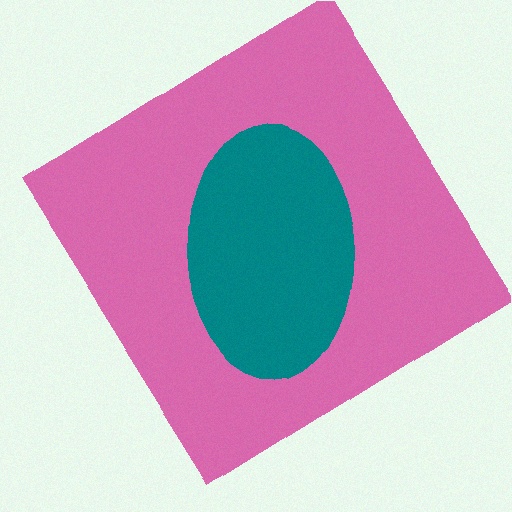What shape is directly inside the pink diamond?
The teal ellipse.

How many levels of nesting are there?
2.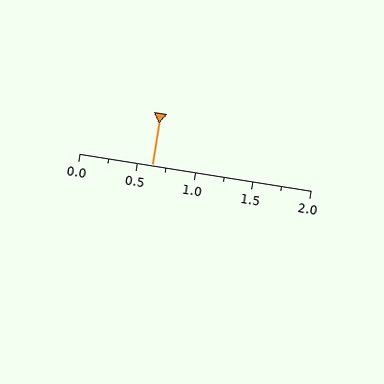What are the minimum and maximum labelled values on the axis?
The axis runs from 0.0 to 2.0.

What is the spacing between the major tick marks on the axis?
The major ticks are spaced 0.5 apart.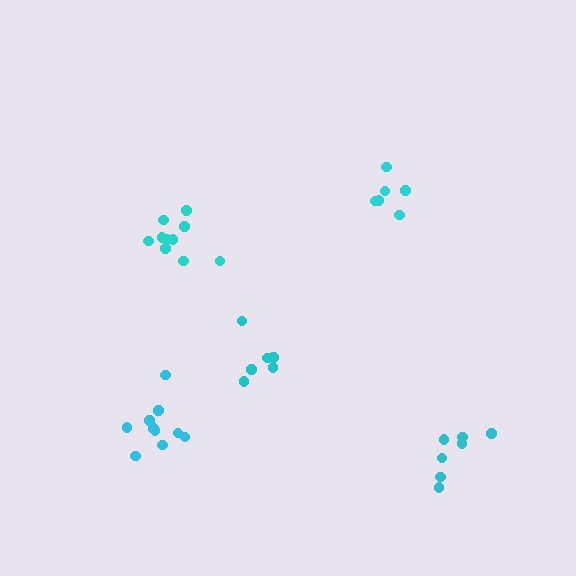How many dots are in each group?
Group 1: 6 dots, Group 2: 10 dots, Group 3: 6 dots, Group 4: 7 dots, Group 5: 10 dots (39 total).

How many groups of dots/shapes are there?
There are 5 groups.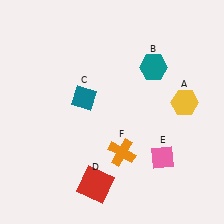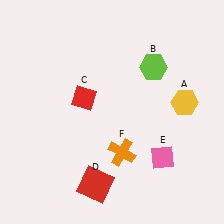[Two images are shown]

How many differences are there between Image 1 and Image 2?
There are 2 differences between the two images.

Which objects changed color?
B changed from teal to lime. C changed from teal to red.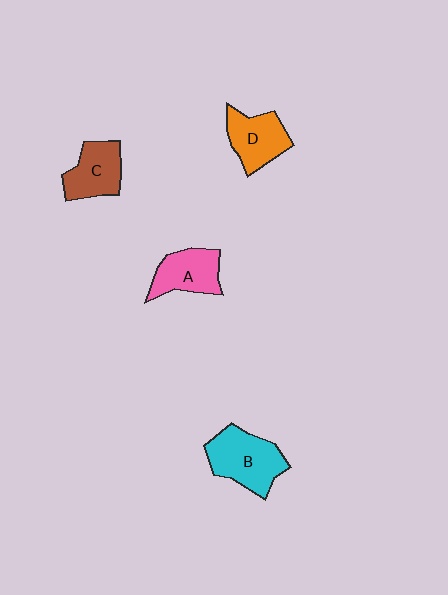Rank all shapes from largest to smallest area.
From largest to smallest: B (cyan), D (orange), A (pink), C (brown).